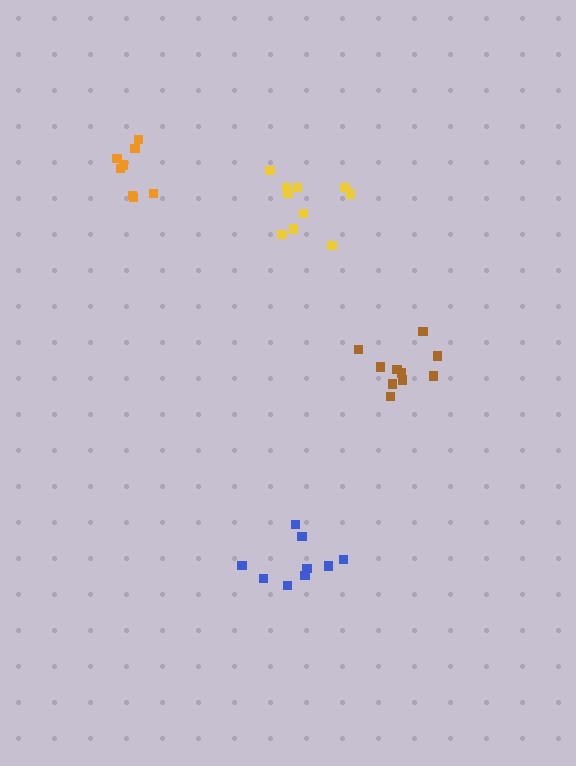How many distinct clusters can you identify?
There are 4 distinct clusters.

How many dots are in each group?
Group 1: 10 dots, Group 2: 9 dots, Group 3: 8 dots, Group 4: 10 dots (37 total).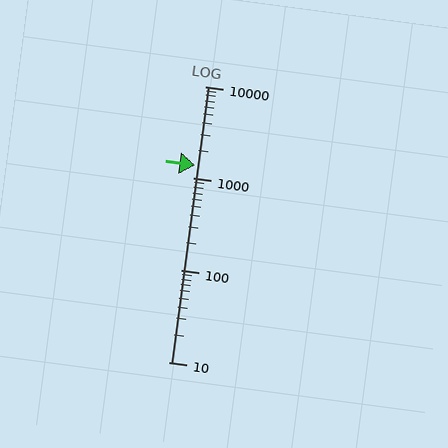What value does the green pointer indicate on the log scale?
The pointer indicates approximately 1400.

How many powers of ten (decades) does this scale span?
The scale spans 3 decades, from 10 to 10000.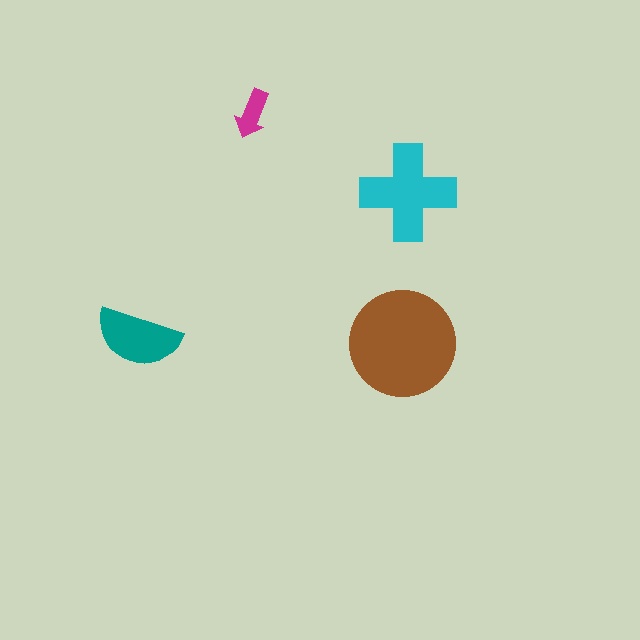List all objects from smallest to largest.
The magenta arrow, the teal semicircle, the cyan cross, the brown circle.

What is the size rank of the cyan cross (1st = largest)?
2nd.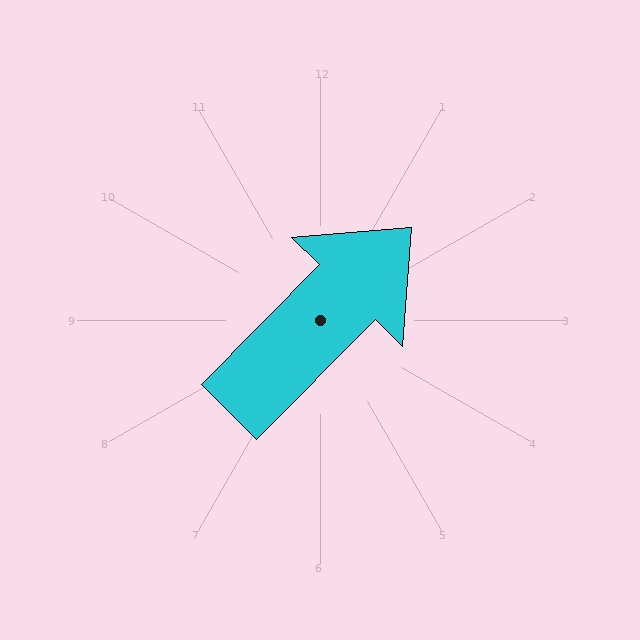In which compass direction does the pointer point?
Northeast.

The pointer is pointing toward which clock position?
Roughly 1 o'clock.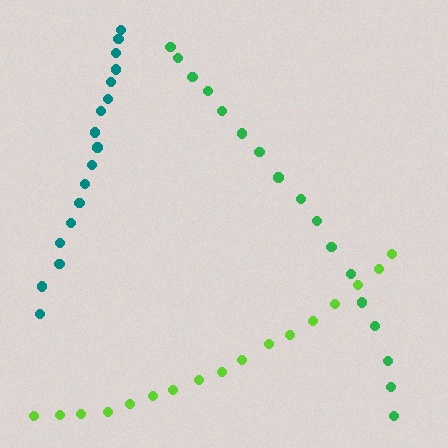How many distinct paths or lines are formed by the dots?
There are 3 distinct paths.